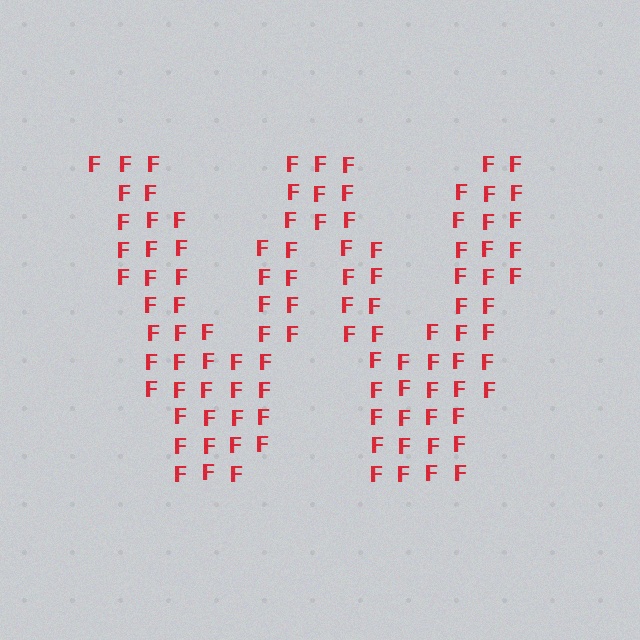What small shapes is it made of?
It is made of small letter F's.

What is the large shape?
The large shape is the letter W.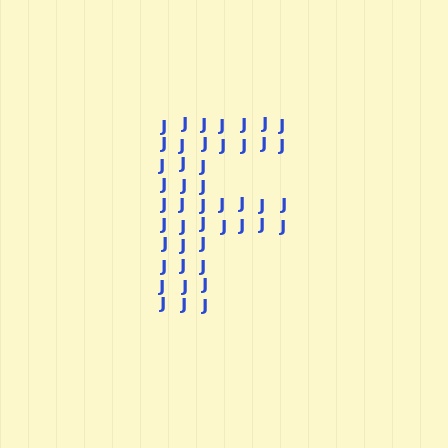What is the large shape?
The large shape is the letter F.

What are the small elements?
The small elements are letter J's.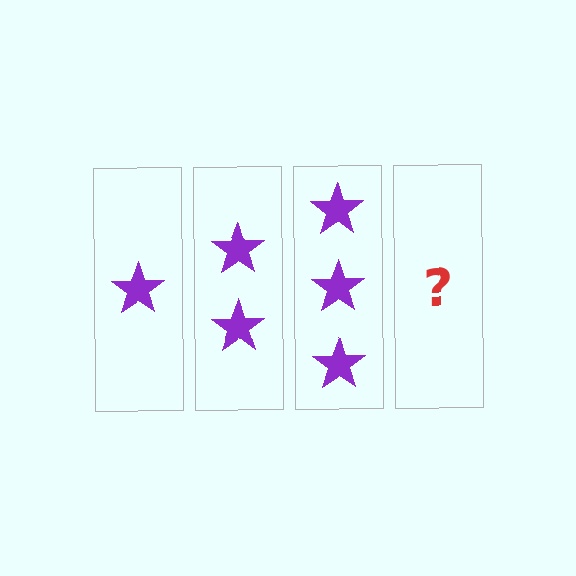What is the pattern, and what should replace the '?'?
The pattern is that each step adds one more star. The '?' should be 4 stars.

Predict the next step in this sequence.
The next step is 4 stars.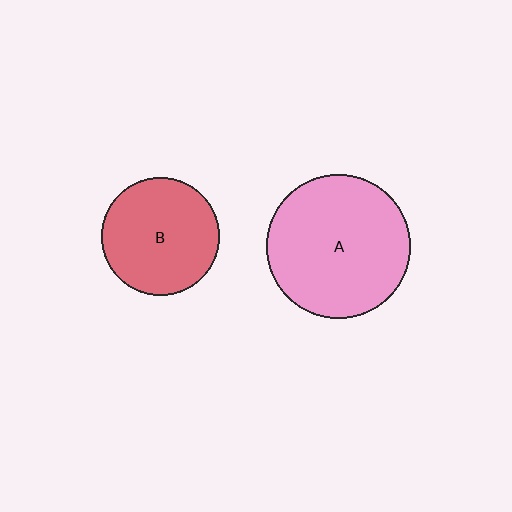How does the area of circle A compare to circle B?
Approximately 1.5 times.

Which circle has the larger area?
Circle A (pink).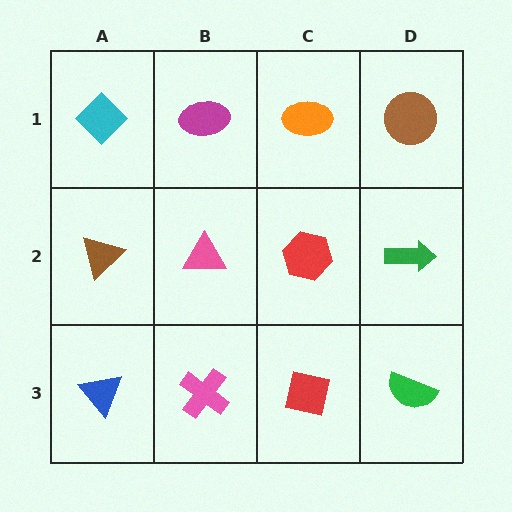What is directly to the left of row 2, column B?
A brown triangle.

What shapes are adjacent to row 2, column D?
A brown circle (row 1, column D), a green semicircle (row 3, column D), a red hexagon (row 2, column C).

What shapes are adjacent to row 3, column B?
A pink triangle (row 2, column B), a blue triangle (row 3, column A), a red square (row 3, column C).